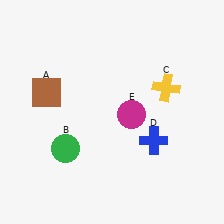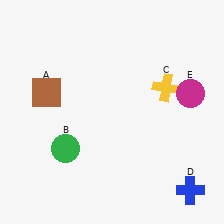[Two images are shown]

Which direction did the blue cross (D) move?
The blue cross (D) moved down.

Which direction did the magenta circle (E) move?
The magenta circle (E) moved right.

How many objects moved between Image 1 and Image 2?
2 objects moved between the two images.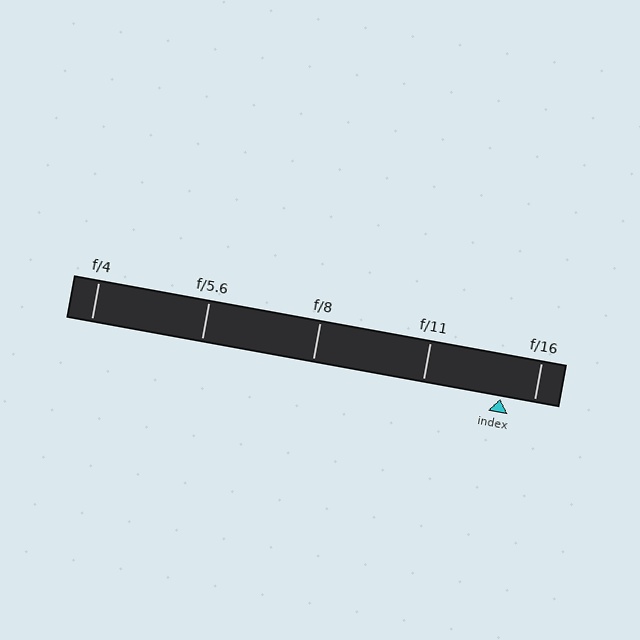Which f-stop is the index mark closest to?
The index mark is closest to f/16.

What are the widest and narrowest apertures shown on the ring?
The widest aperture shown is f/4 and the narrowest is f/16.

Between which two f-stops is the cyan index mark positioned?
The index mark is between f/11 and f/16.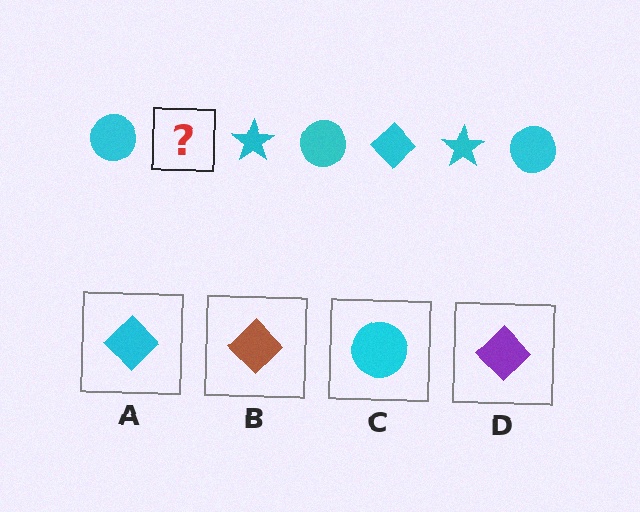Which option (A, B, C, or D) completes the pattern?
A.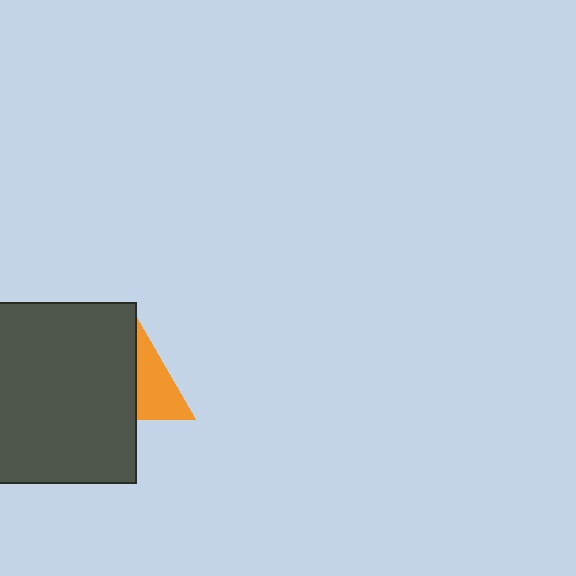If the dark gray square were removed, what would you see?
You would see the complete orange triangle.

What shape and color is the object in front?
The object in front is a dark gray square.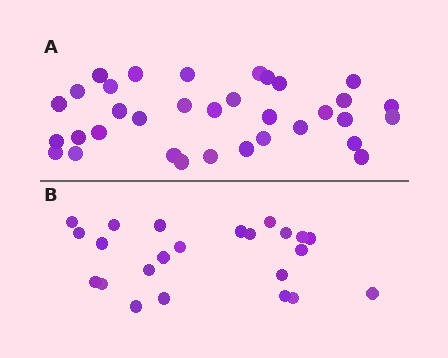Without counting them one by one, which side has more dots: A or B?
Region A (the top region) has more dots.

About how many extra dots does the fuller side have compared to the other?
Region A has roughly 12 or so more dots than region B.